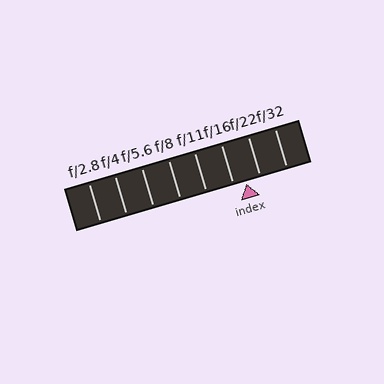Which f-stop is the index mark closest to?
The index mark is closest to f/16.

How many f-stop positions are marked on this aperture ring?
There are 8 f-stop positions marked.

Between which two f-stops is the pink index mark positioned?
The index mark is between f/16 and f/22.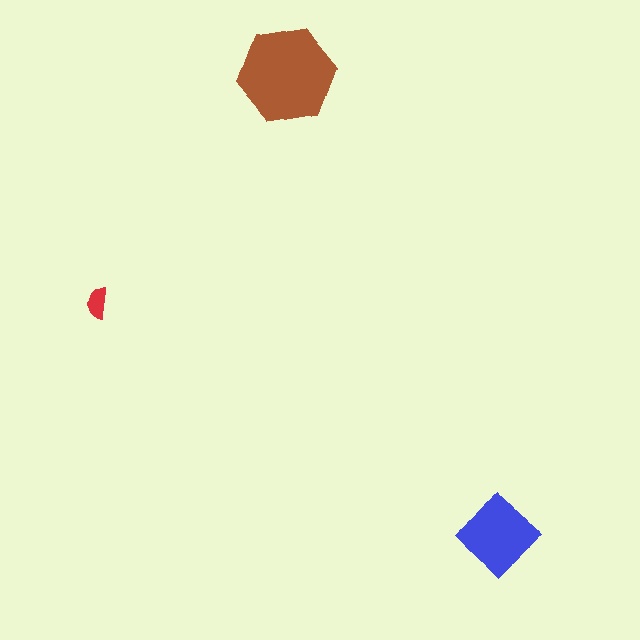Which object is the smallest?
The red semicircle.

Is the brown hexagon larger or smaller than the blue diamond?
Larger.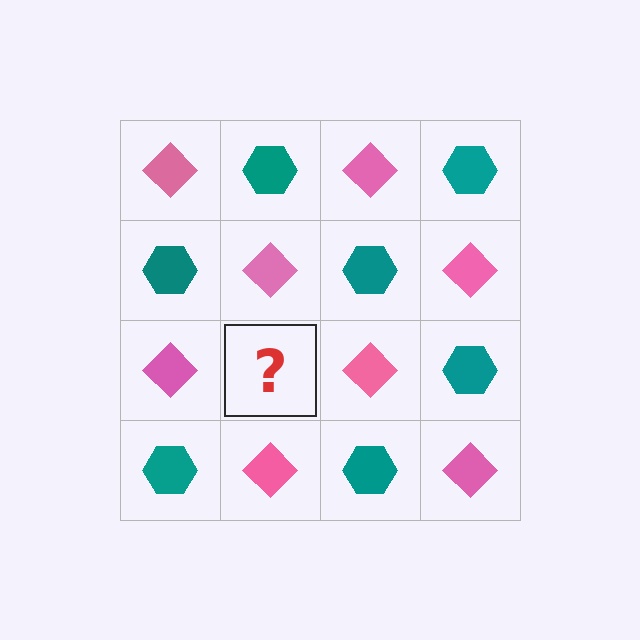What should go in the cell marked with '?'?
The missing cell should contain a teal hexagon.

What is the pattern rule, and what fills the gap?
The rule is that it alternates pink diamond and teal hexagon in a checkerboard pattern. The gap should be filled with a teal hexagon.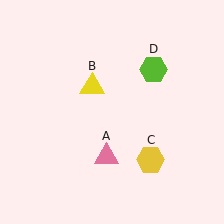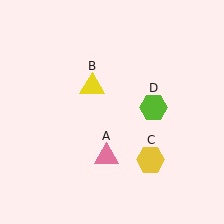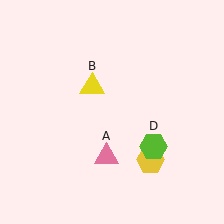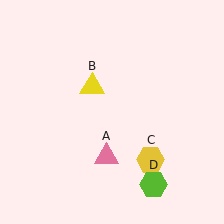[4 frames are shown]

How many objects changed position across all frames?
1 object changed position: lime hexagon (object D).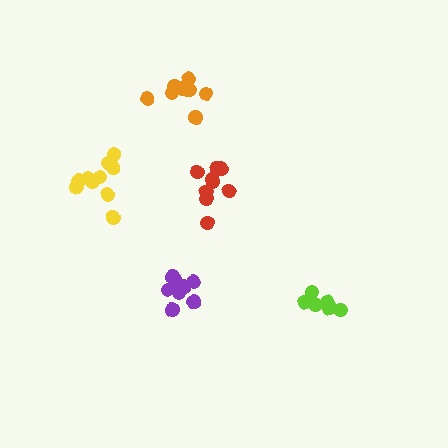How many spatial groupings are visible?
There are 5 spatial groupings.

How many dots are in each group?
Group 1: 9 dots, Group 2: 10 dots, Group 3: 8 dots, Group 4: 9 dots, Group 5: 7 dots (43 total).